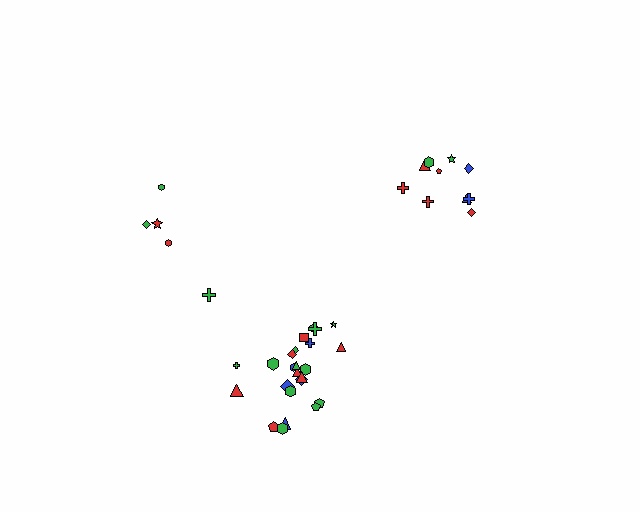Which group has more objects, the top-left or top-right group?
The top-right group.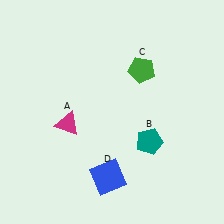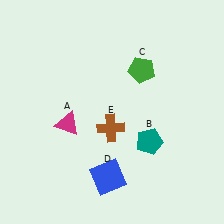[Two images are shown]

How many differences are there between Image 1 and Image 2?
There is 1 difference between the two images.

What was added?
A brown cross (E) was added in Image 2.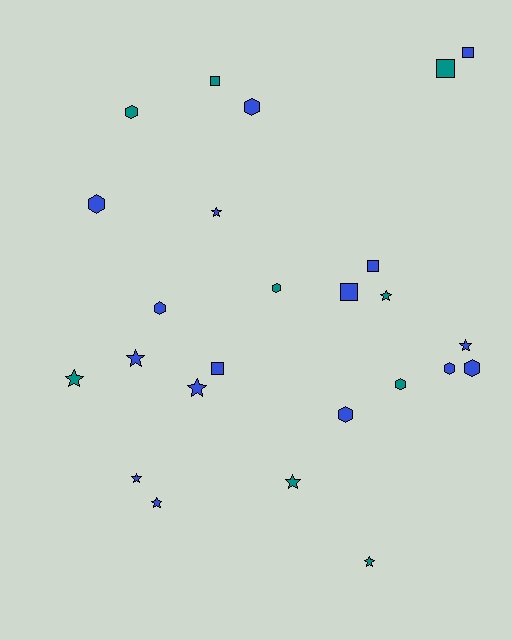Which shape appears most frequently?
Star, with 10 objects.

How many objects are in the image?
There are 25 objects.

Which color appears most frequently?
Blue, with 16 objects.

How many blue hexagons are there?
There are 6 blue hexagons.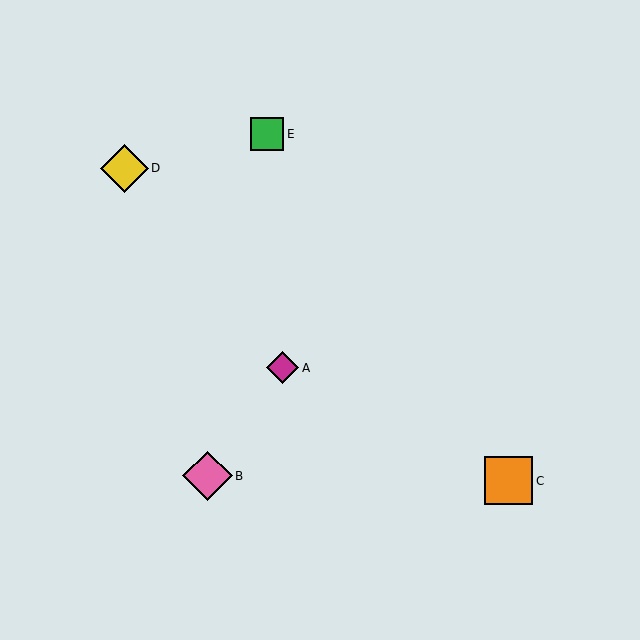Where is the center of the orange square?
The center of the orange square is at (509, 481).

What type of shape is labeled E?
Shape E is a green square.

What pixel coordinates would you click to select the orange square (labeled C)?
Click at (509, 481) to select the orange square C.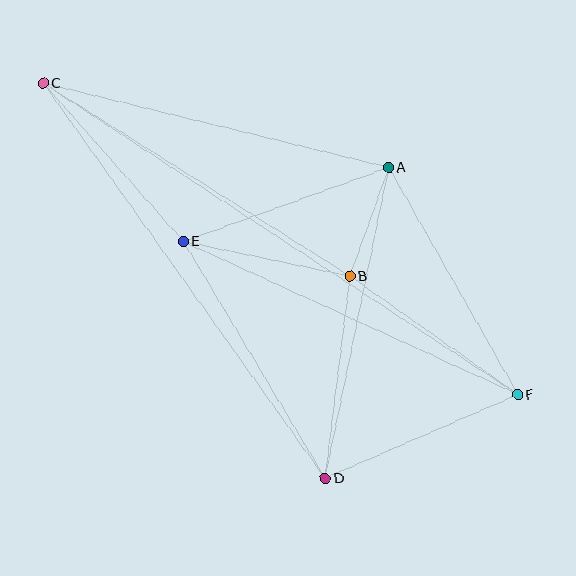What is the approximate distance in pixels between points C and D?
The distance between C and D is approximately 485 pixels.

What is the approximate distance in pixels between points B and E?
The distance between B and E is approximately 170 pixels.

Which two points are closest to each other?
Points A and B are closest to each other.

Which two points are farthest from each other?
Points C and F are farthest from each other.